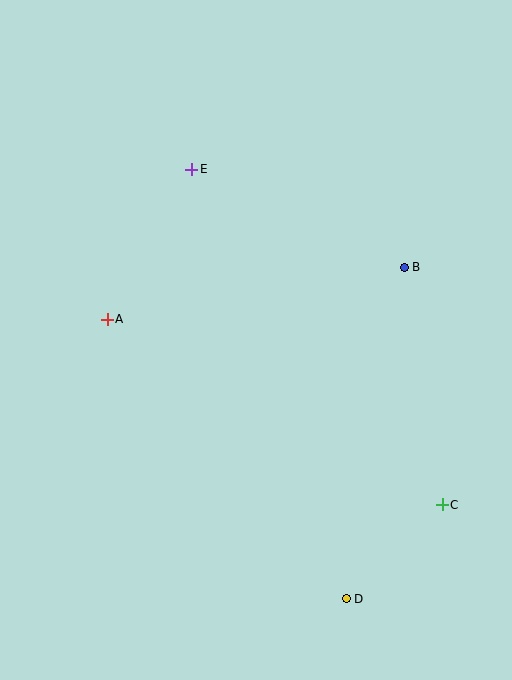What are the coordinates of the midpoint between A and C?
The midpoint between A and C is at (275, 412).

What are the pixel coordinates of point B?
Point B is at (404, 267).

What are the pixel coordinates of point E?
Point E is at (192, 169).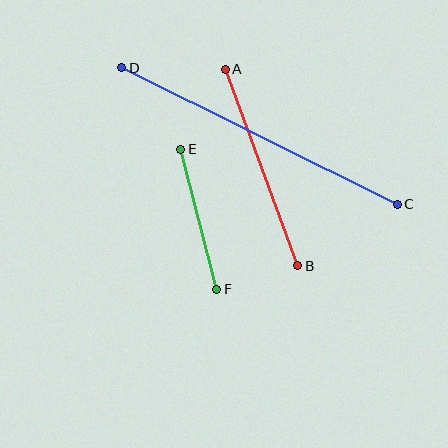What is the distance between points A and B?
The distance is approximately 209 pixels.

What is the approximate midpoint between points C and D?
The midpoint is at approximately (259, 136) pixels.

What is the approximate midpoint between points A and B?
The midpoint is at approximately (262, 167) pixels.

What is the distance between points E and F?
The distance is approximately 145 pixels.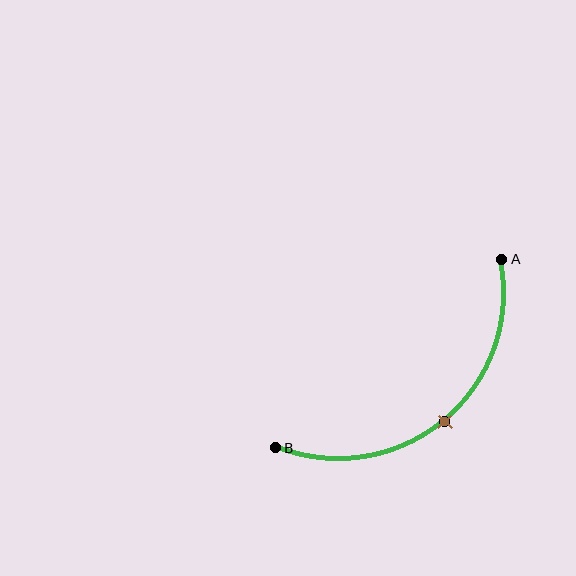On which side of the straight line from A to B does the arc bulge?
The arc bulges below and to the right of the straight line connecting A and B.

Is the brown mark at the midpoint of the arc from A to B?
Yes. The brown mark lies on the arc at equal arc-length from both A and B — it is the arc midpoint.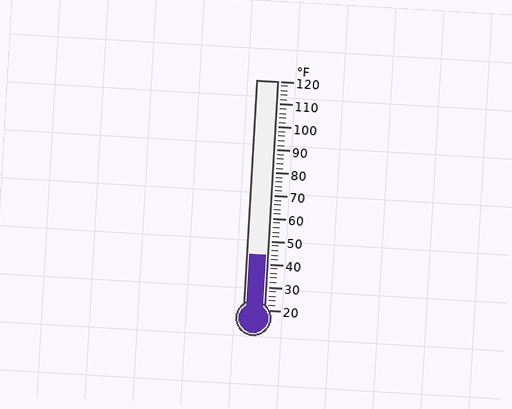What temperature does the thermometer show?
The thermometer shows approximately 44°F.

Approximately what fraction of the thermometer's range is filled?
The thermometer is filled to approximately 25% of its range.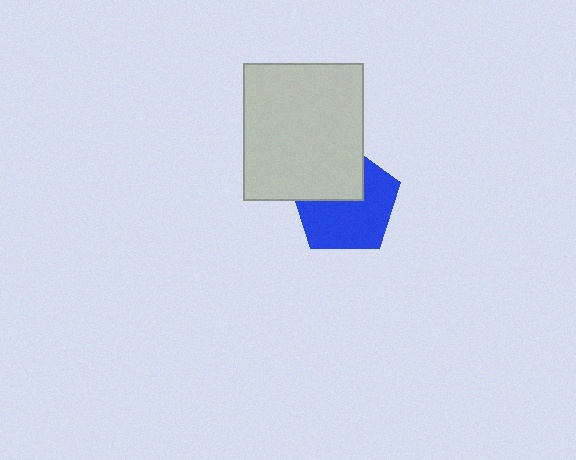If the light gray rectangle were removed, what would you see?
You would see the complete blue pentagon.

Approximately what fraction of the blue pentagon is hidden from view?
Roughly 37% of the blue pentagon is hidden behind the light gray rectangle.